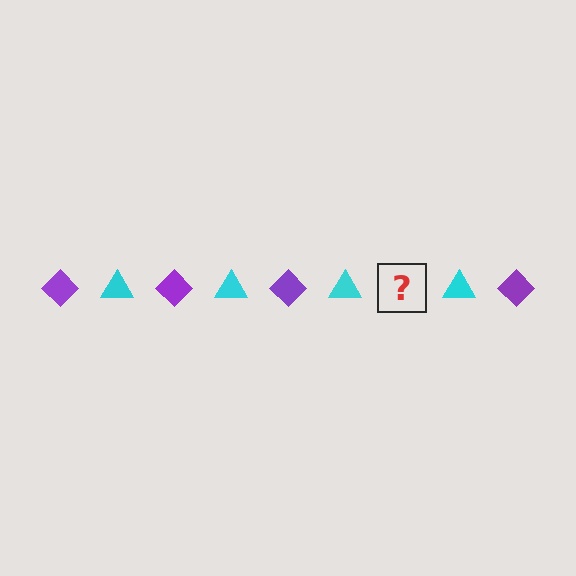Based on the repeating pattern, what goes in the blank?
The blank should be a purple diamond.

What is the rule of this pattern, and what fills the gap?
The rule is that the pattern alternates between purple diamond and cyan triangle. The gap should be filled with a purple diamond.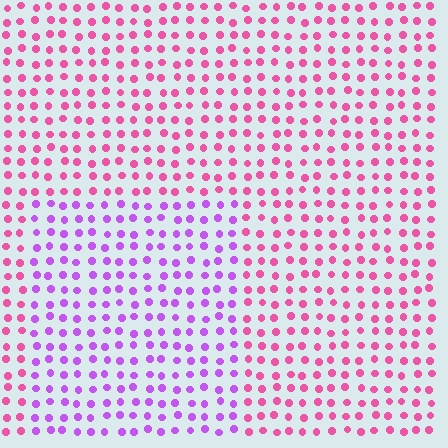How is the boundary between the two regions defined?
The boundary is defined purely by a slight shift in hue (about 44 degrees). Spacing, size, and orientation are identical on both sides.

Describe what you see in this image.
The image is filled with small pink elements in a uniform arrangement. A rectangle-shaped region is visible where the elements are tinted to a slightly different hue, forming a subtle color boundary.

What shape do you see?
I see a rectangle.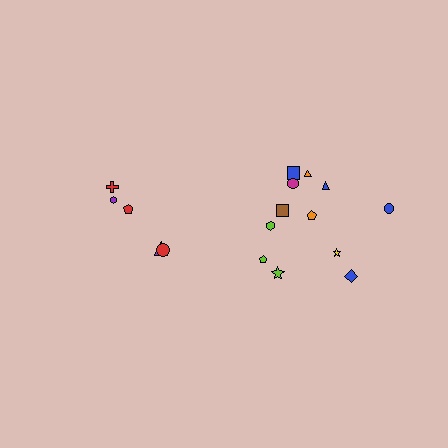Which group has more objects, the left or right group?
The right group.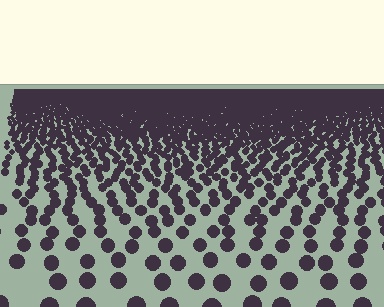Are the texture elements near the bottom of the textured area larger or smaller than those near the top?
Larger. Near the bottom, elements are closer to the viewer and appear at a bigger on-screen size.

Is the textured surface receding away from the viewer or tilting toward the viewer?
The surface is receding away from the viewer. Texture elements get smaller and denser toward the top.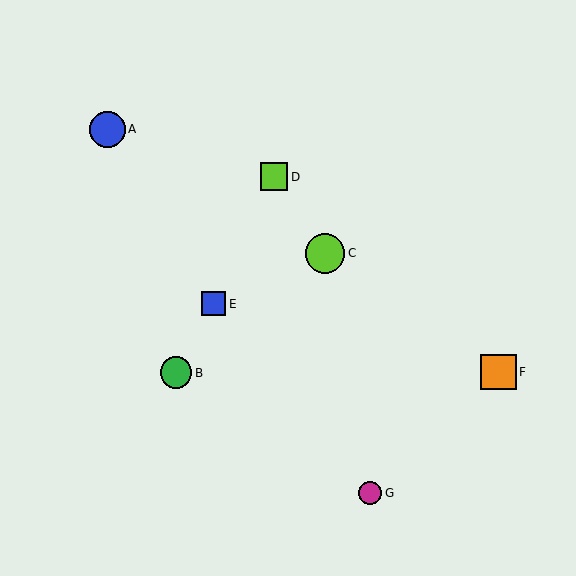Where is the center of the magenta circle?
The center of the magenta circle is at (370, 493).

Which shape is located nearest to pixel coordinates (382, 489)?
The magenta circle (labeled G) at (370, 493) is nearest to that location.